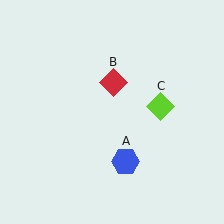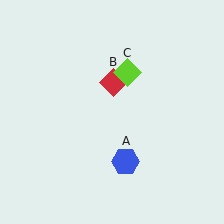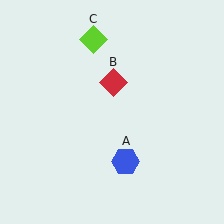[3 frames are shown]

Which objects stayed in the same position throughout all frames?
Blue hexagon (object A) and red diamond (object B) remained stationary.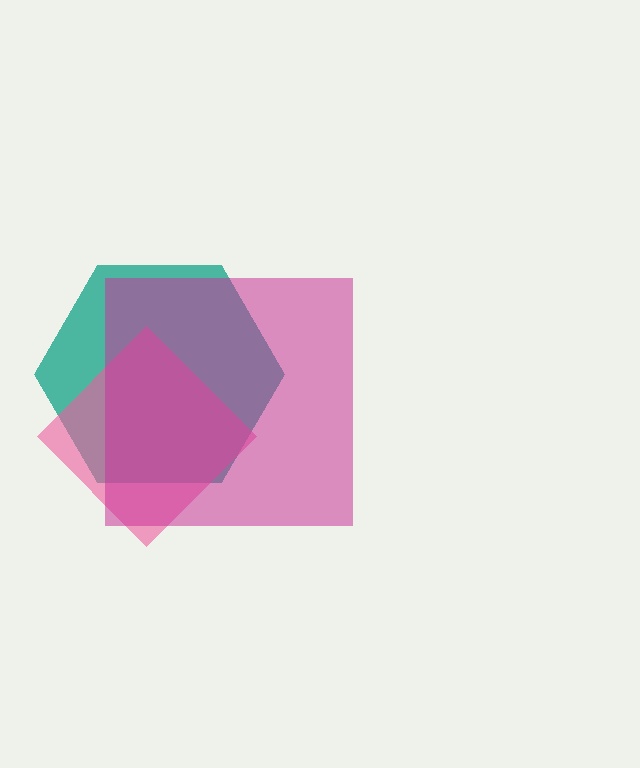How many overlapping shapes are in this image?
There are 3 overlapping shapes in the image.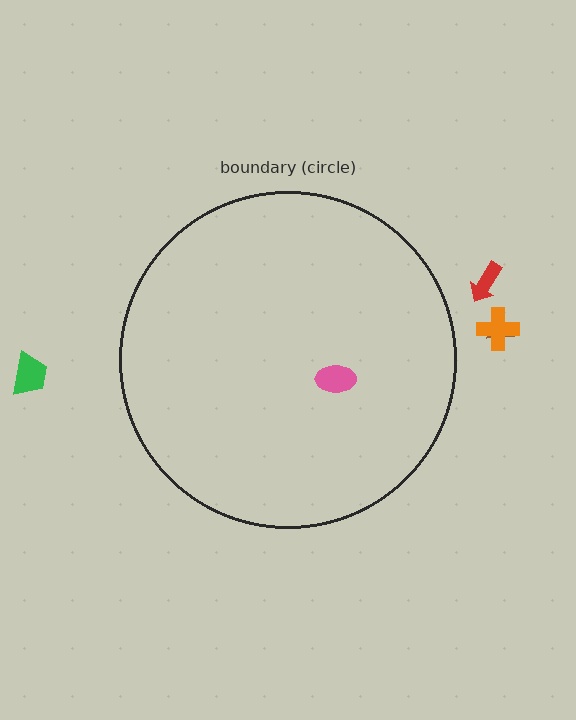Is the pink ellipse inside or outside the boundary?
Inside.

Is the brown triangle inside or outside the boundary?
Outside.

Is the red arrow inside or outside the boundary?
Outside.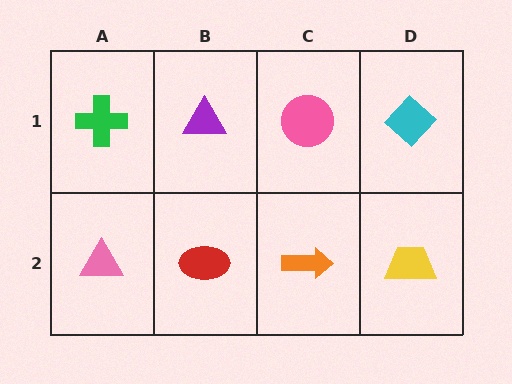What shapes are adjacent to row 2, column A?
A green cross (row 1, column A), a red ellipse (row 2, column B).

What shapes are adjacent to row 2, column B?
A purple triangle (row 1, column B), a pink triangle (row 2, column A), an orange arrow (row 2, column C).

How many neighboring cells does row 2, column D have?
2.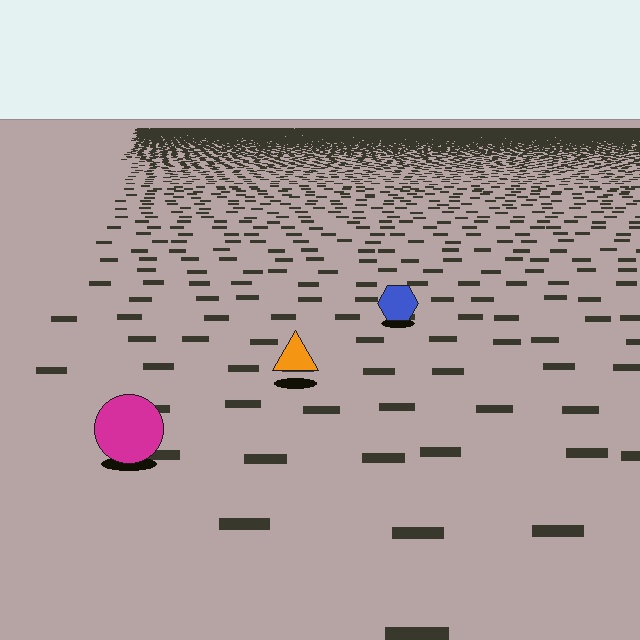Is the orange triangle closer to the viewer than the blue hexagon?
Yes. The orange triangle is closer — you can tell from the texture gradient: the ground texture is coarser near it.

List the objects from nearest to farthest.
From nearest to farthest: the magenta circle, the orange triangle, the blue hexagon.